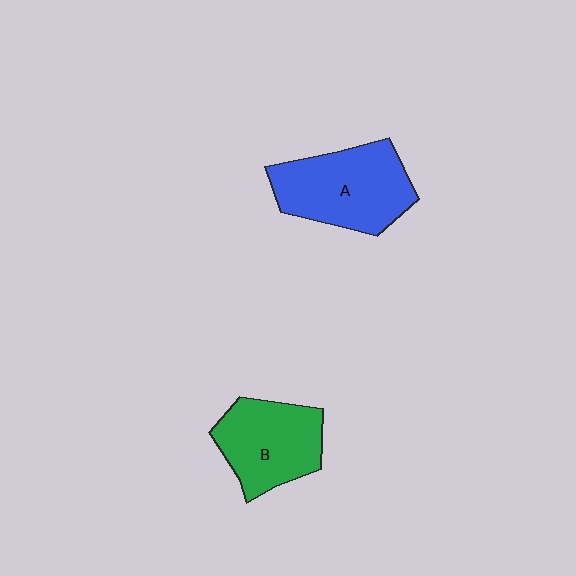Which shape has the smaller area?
Shape B (green).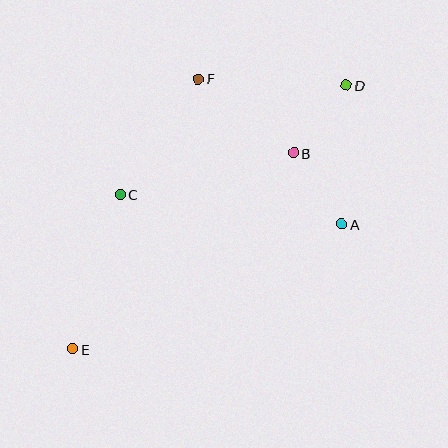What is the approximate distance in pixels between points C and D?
The distance between C and D is approximately 251 pixels.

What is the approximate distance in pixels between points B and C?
The distance between B and C is approximately 178 pixels.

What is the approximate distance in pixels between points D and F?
The distance between D and F is approximately 148 pixels.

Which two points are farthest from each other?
Points D and E are farthest from each other.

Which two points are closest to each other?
Points B and D are closest to each other.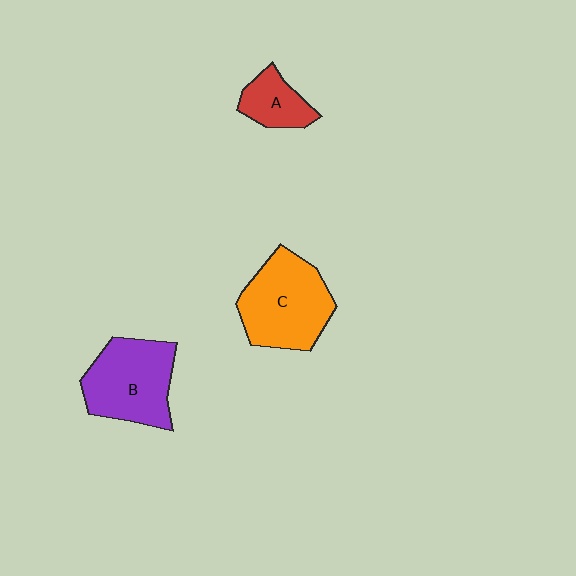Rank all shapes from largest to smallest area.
From largest to smallest: C (orange), B (purple), A (red).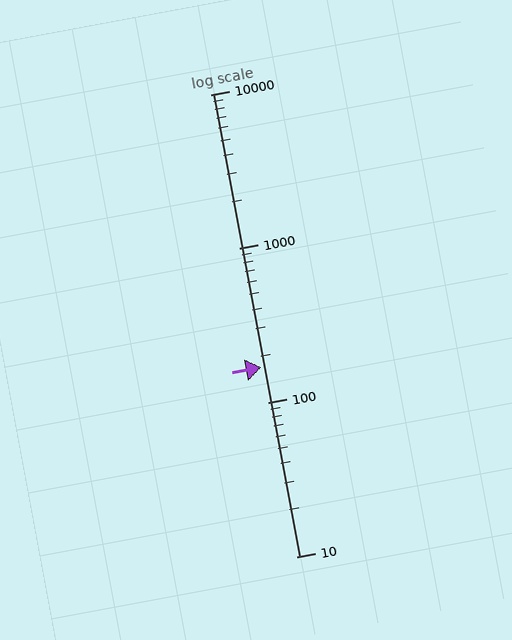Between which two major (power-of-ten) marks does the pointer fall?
The pointer is between 100 and 1000.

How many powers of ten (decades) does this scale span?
The scale spans 3 decades, from 10 to 10000.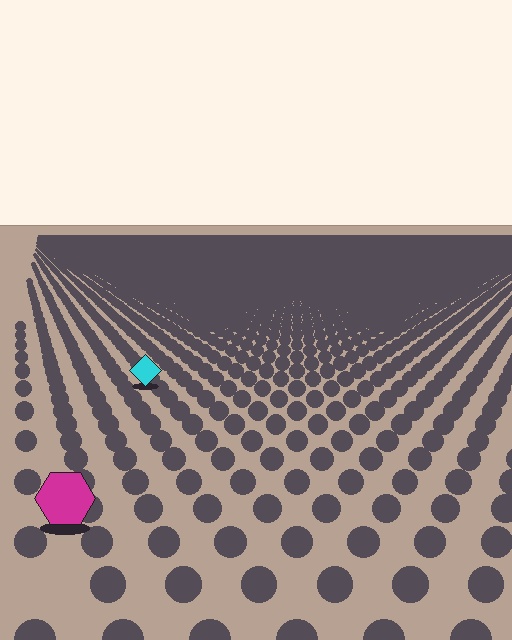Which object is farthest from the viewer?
The cyan diamond is farthest from the viewer. It appears smaller and the ground texture around it is denser.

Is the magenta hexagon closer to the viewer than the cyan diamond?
Yes. The magenta hexagon is closer — you can tell from the texture gradient: the ground texture is coarser near it.